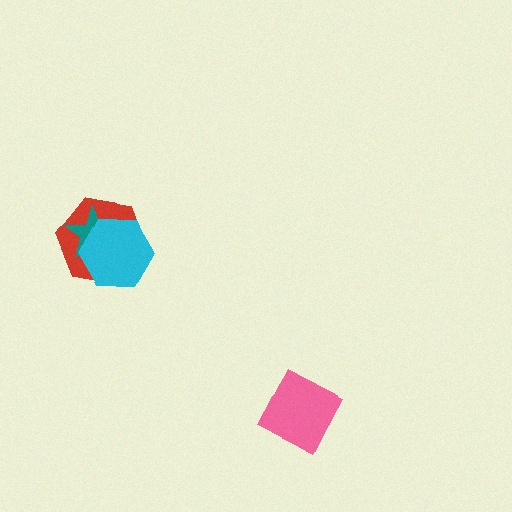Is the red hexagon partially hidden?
Yes, it is partially covered by another shape.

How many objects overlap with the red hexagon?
2 objects overlap with the red hexagon.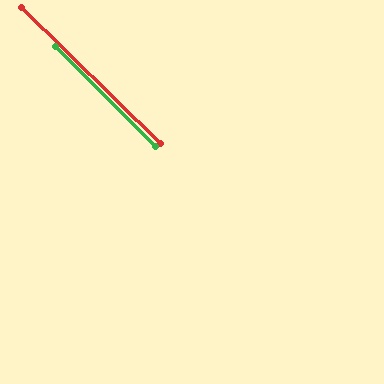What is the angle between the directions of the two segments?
Approximately 0 degrees.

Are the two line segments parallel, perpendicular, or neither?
Parallel — their directions differ by only 0.4°.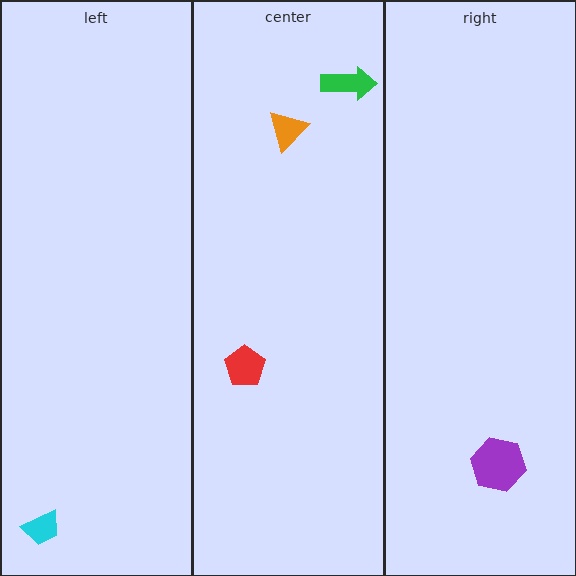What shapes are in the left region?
The cyan trapezoid.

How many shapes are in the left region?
1.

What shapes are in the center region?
The orange triangle, the green arrow, the red pentagon.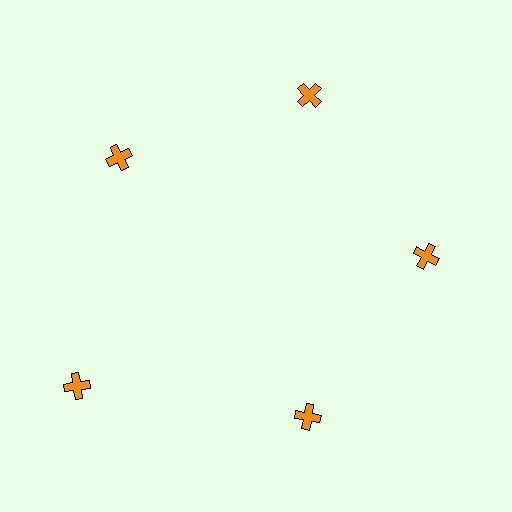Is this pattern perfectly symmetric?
No. The 5 orange crosses are arranged in a ring, but one element near the 8 o'clock position is pushed outward from the center, breaking the 5-fold rotational symmetry.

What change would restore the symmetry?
The symmetry would be restored by moving it inward, back onto the ring so that all 5 crosses sit at equal angles and equal distance from the center.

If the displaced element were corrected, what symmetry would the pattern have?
It would have 5-fold rotational symmetry — the pattern would map onto itself every 72 degrees.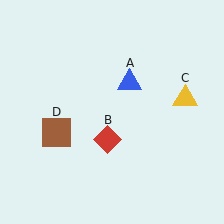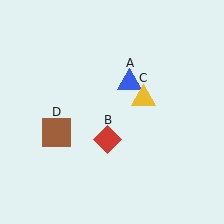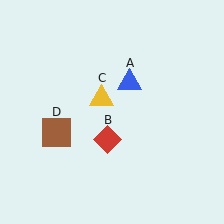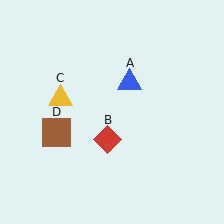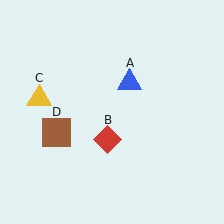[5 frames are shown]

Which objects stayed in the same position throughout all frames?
Blue triangle (object A) and red diamond (object B) and brown square (object D) remained stationary.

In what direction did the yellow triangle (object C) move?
The yellow triangle (object C) moved left.